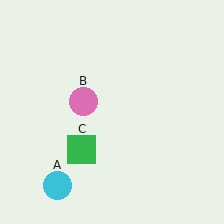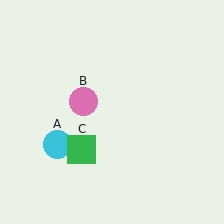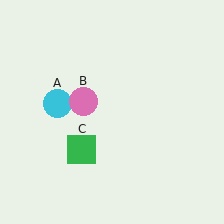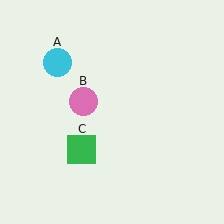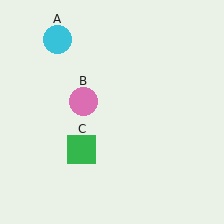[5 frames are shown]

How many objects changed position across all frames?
1 object changed position: cyan circle (object A).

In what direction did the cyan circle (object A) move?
The cyan circle (object A) moved up.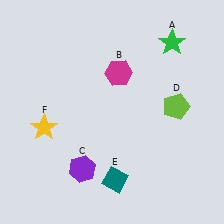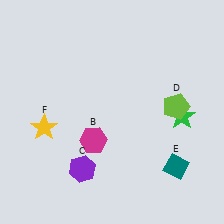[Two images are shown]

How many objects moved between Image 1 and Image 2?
3 objects moved between the two images.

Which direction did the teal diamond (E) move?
The teal diamond (E) moved right.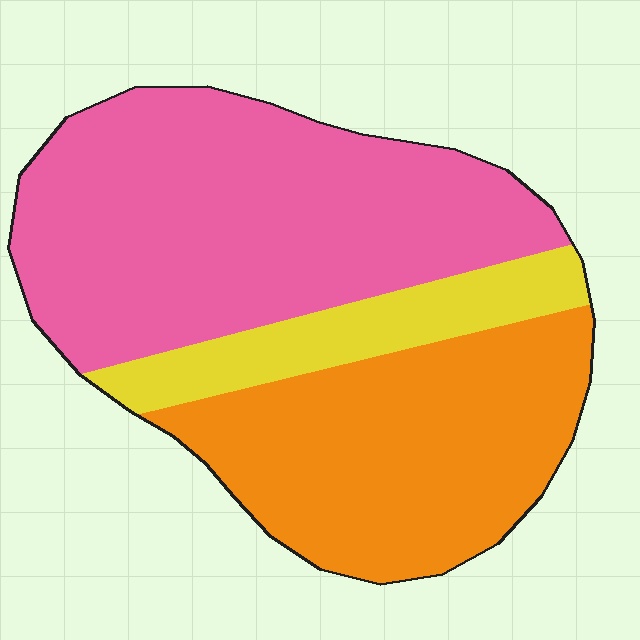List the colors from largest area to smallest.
From largest to smallest: pink, orange, yellow.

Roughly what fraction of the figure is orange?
Orange takes up about three eighths (3/8) of the figure.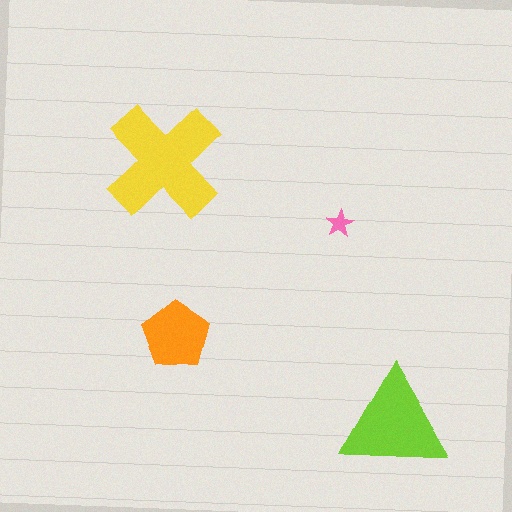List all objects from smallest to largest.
The pink star, the orange pentagon, the lime triangle, the yellow cross.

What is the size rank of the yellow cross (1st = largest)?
1st.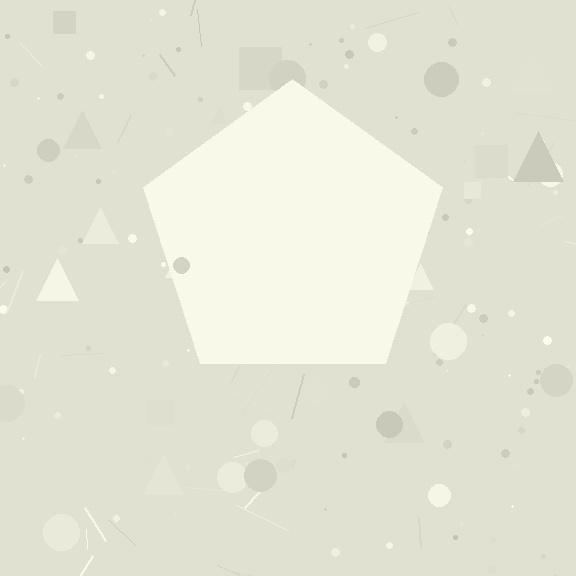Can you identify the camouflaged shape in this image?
The camouflaged shape is a pentagon.